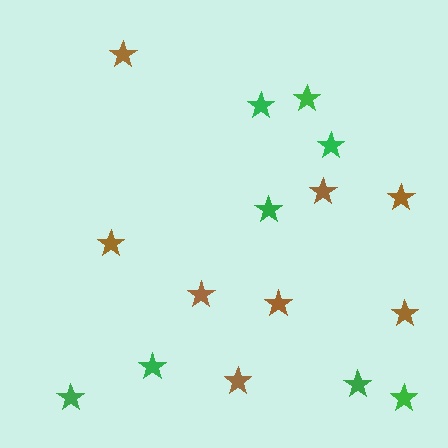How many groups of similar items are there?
There are 2 groups: one group of green stars (8) and one group of brown stars (8).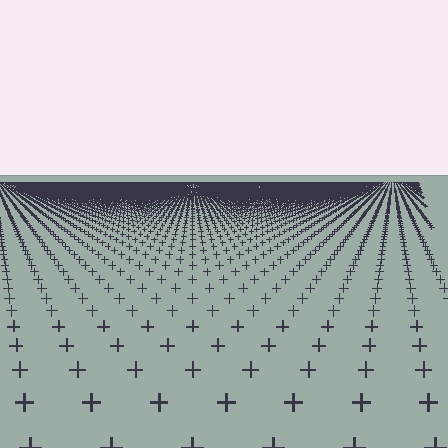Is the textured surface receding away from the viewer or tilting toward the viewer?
The surface is receding away from the viewer. Texture elements get smaller and denser toward the top.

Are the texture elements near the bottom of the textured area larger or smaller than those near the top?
Larger. Near the bottom, elements are closer to the viewer and appear at a bigger on-screen size.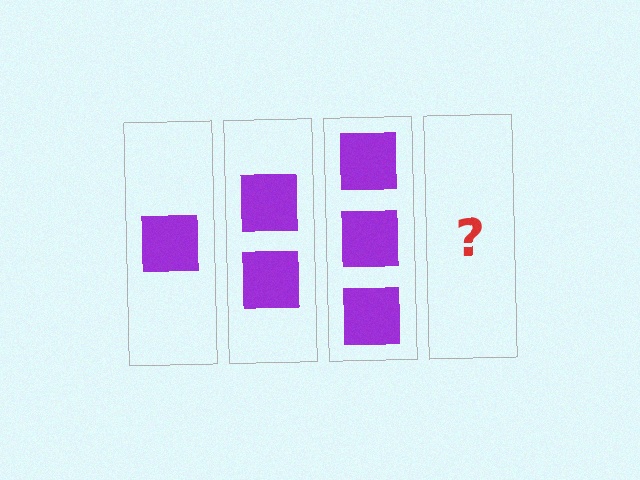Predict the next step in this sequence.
The next step is 4 squares.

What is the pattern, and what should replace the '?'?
The pattern is that each step adds one more square. The '?' should be 4 squares.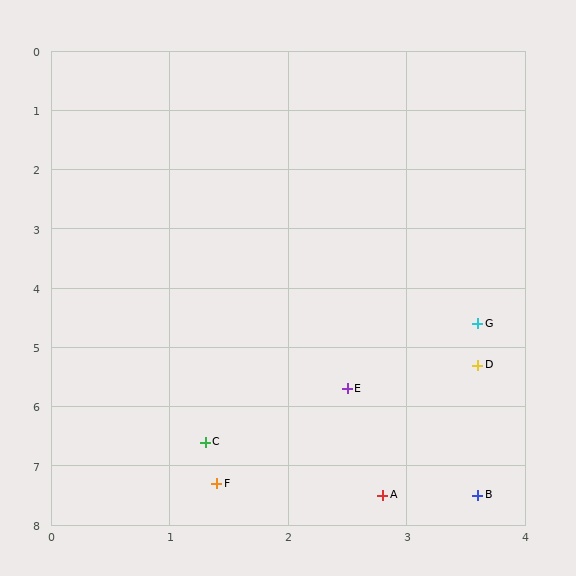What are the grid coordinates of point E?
Point E is at approximately (2.5, 5.7).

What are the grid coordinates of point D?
Point D is at approximately (3.6, 5.3).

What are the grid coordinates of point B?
Point B is at approximately (3.6, 7.5).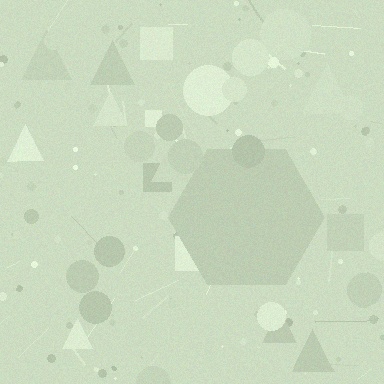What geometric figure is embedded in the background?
A hexagon is embedded in the background.